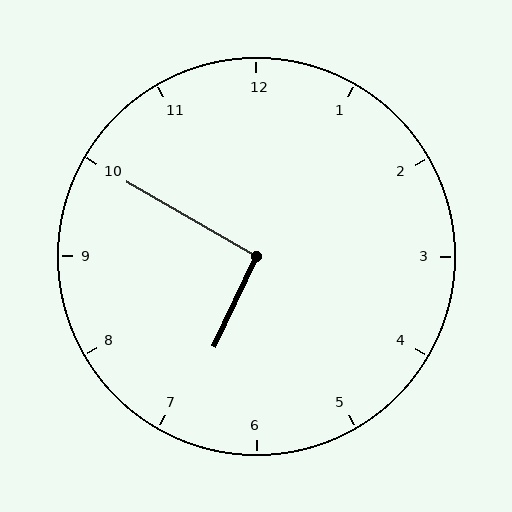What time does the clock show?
6:50.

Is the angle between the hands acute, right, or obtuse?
It is right.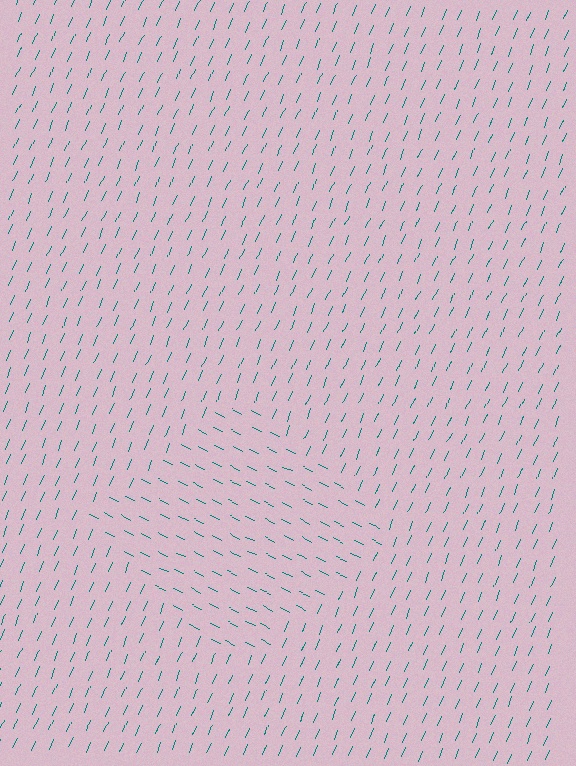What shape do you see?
I see a diamond.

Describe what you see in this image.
The image is filled with small teal line segments. A diamond region in the image has lines oriented differently from the surrounding lines, creating a visible texture boundary.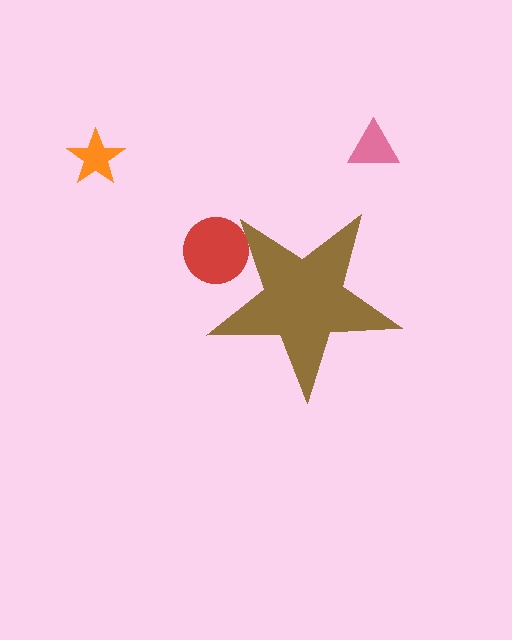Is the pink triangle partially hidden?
No, the pink triangle is fully visible.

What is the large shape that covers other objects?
A brown star.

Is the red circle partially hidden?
Yes, the red circle is partially hidden behind the brown star.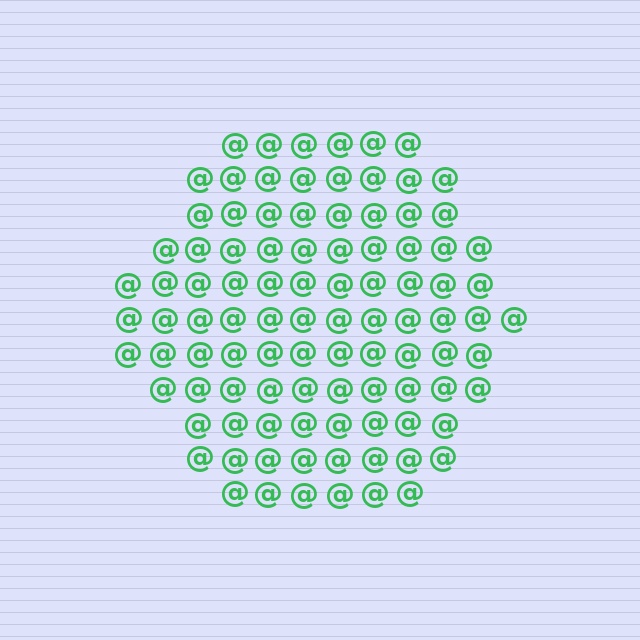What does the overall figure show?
The overall figure shows a hexagon.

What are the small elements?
The small elements are at signs.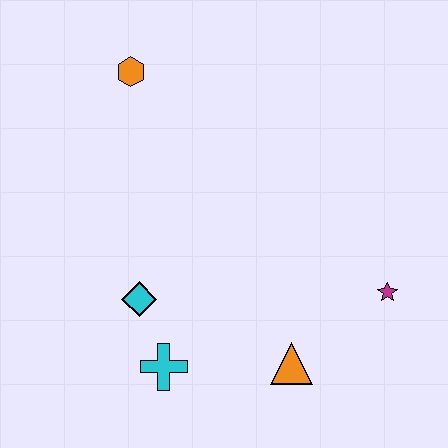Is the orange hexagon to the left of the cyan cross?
Yes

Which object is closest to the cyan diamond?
The cyan cross is closest to the cyan diamond.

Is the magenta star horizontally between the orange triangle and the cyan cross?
No